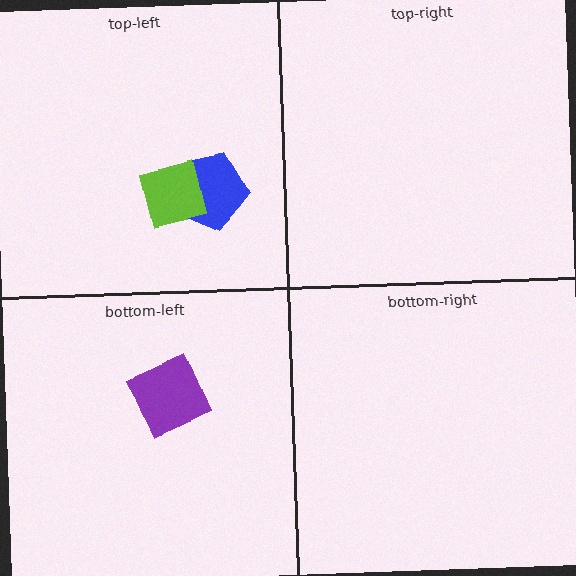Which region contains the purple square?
The bottom-left region.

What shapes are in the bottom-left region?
The purple square.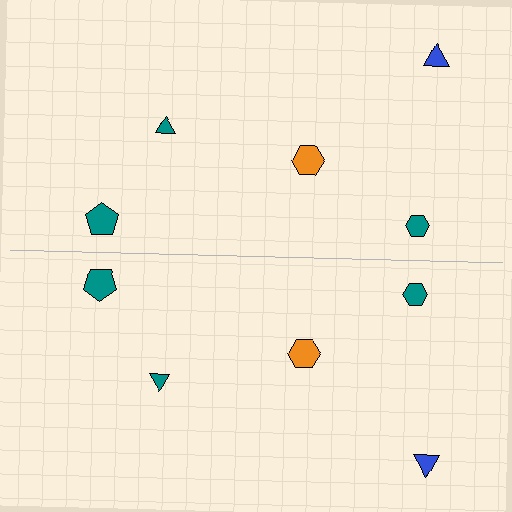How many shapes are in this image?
There are 10 shapes in this image.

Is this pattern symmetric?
Yes, this pattern has bilateral (reflection) symmetry.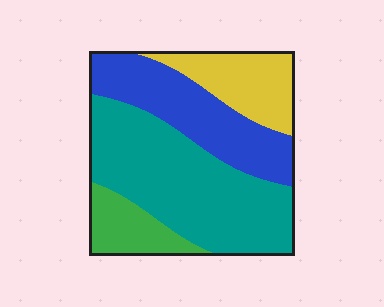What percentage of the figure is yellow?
Yellow covers around 15% of the figure.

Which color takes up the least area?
Green, at roughly 10%.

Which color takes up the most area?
Teal, at roughly 45%.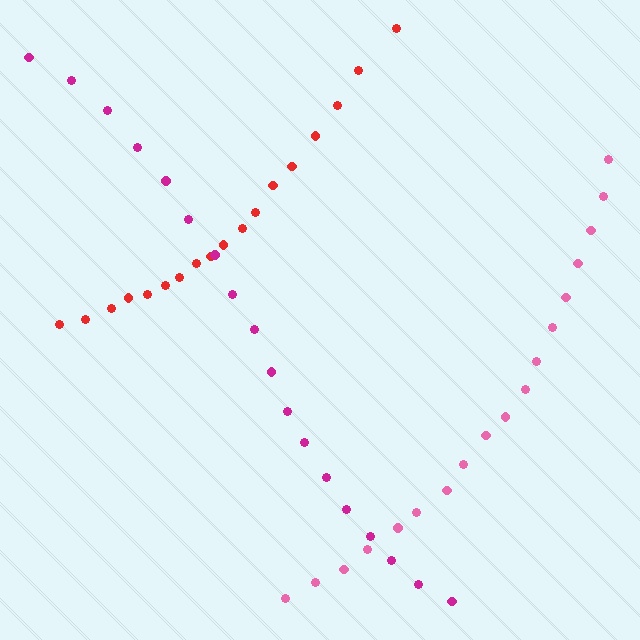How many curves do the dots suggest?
There are 3 distinct paths.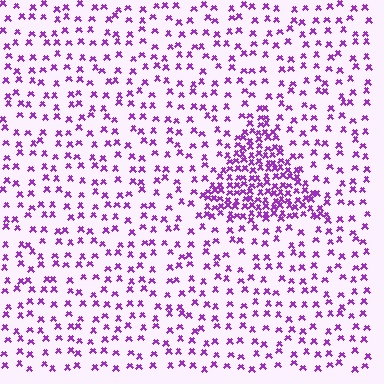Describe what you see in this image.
The image contains small purple elements arranged at two different densities. A triangle-shaped region is visible where the elements are more densely packed than the surrounding area.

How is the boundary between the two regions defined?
The boundary is defined by a change in element density (approximately 2.7x ratio). All elements are the same color, size, and shape.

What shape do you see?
I see a triangle.